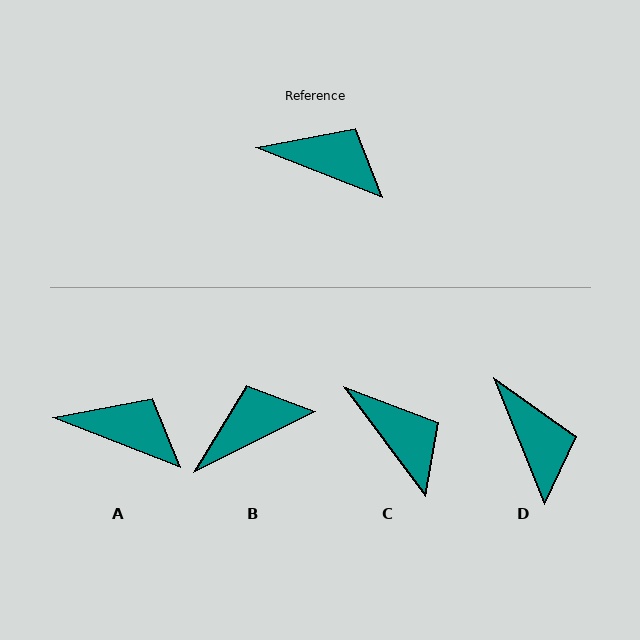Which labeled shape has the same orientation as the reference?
A.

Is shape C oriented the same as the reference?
No, it is off by about 31 degrees.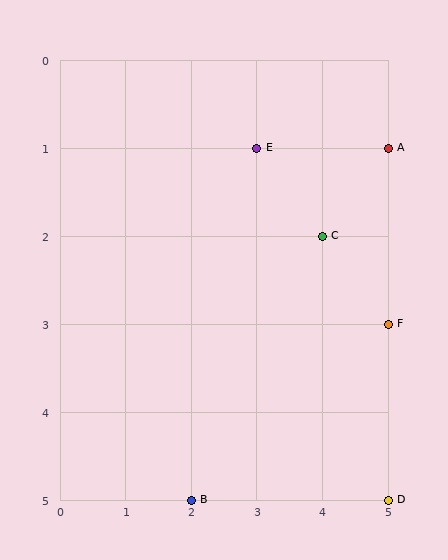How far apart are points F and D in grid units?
Points F and D are 2 rows apart.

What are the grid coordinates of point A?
Point A is at grid coordinates (5, 1).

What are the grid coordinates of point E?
Point E is at grid coordinates (3, 1).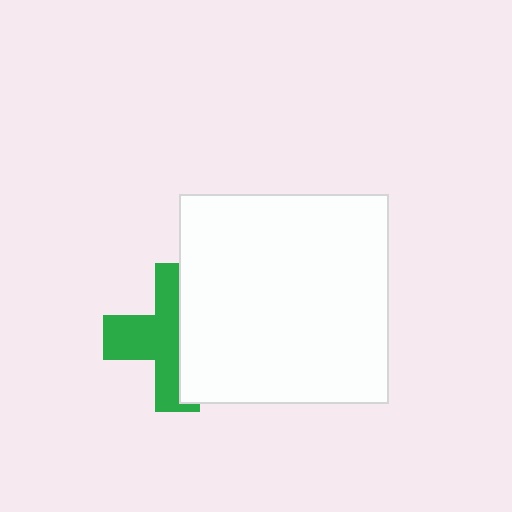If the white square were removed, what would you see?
You would see the complete green cross.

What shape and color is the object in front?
The object in front is a white square.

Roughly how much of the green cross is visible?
About half of it is visible (roughly 54%).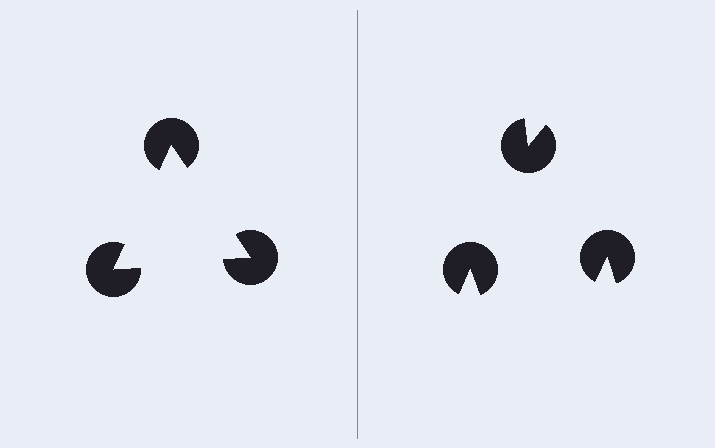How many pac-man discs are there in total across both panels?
6 — 3 on each side.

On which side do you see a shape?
An illusory triangle appears on the left side. On the right side the wedge cuts are rotated, so no coherent shape forms.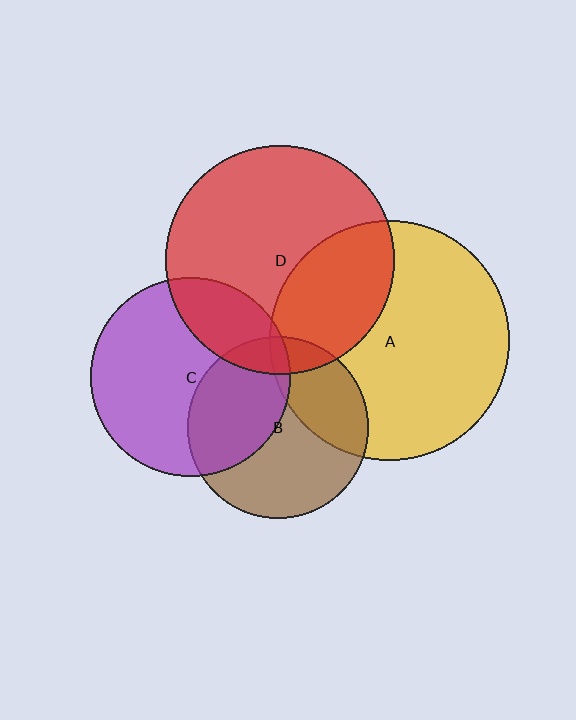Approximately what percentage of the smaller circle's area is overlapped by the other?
Approximately 30%.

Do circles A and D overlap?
Yes.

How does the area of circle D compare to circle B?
Approximately 1.6 times.